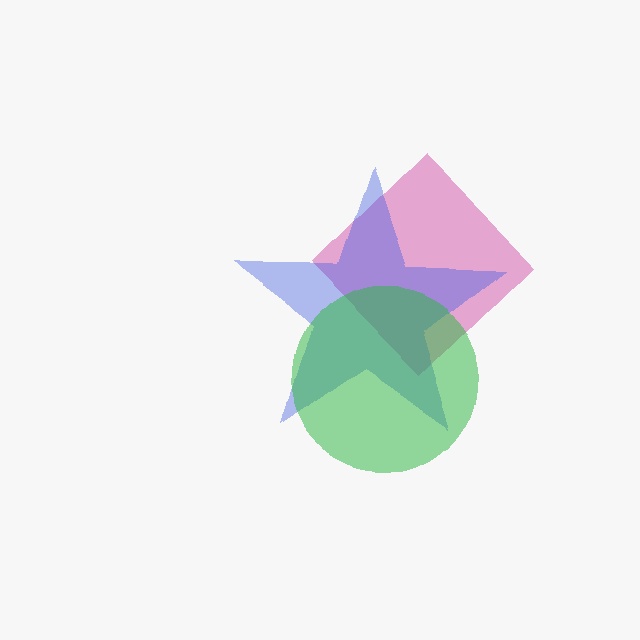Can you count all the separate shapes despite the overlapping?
Yes, there are 3 separate shapes.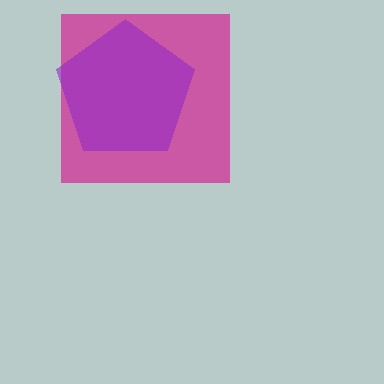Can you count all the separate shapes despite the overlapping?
Yes, there are 2 separate shapes.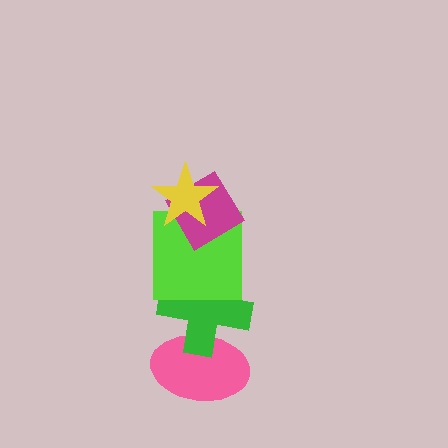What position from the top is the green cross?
The green cross is 4th from the top.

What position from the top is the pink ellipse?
The pink ellipse is 5th from the top.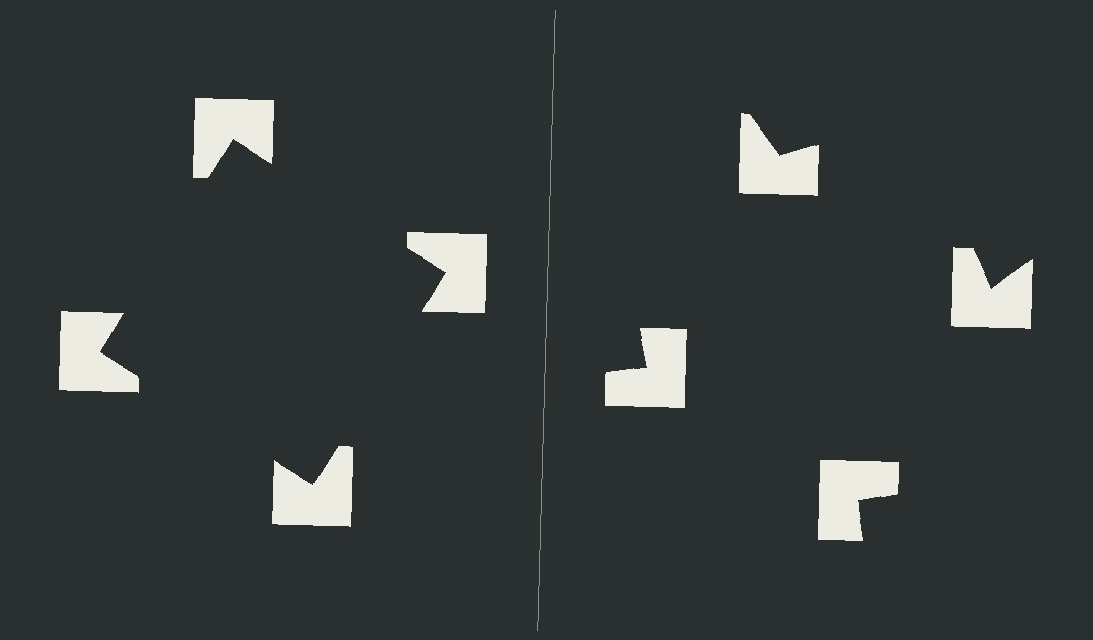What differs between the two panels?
The notched squares are positioned identically on both sides; only the wedge orientations differ. On the left they align to a square; on the right they are misaligned.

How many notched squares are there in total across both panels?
8 — 4 on each side.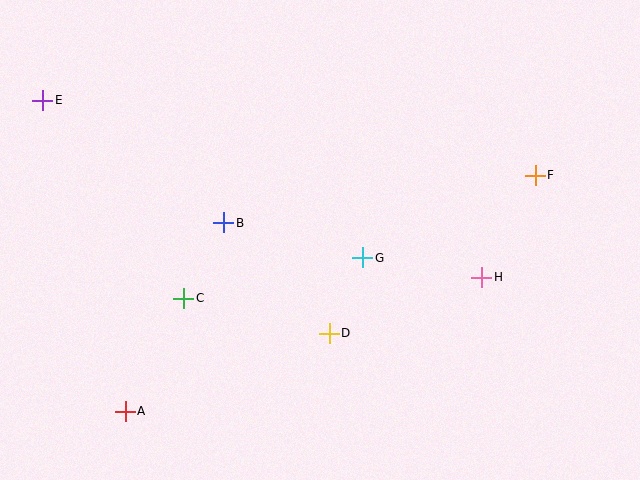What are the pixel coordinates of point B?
Point B is at (224, 223).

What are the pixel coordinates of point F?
Point F is at (535, 175).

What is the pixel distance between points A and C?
The distance between A and C is 127 pixels.